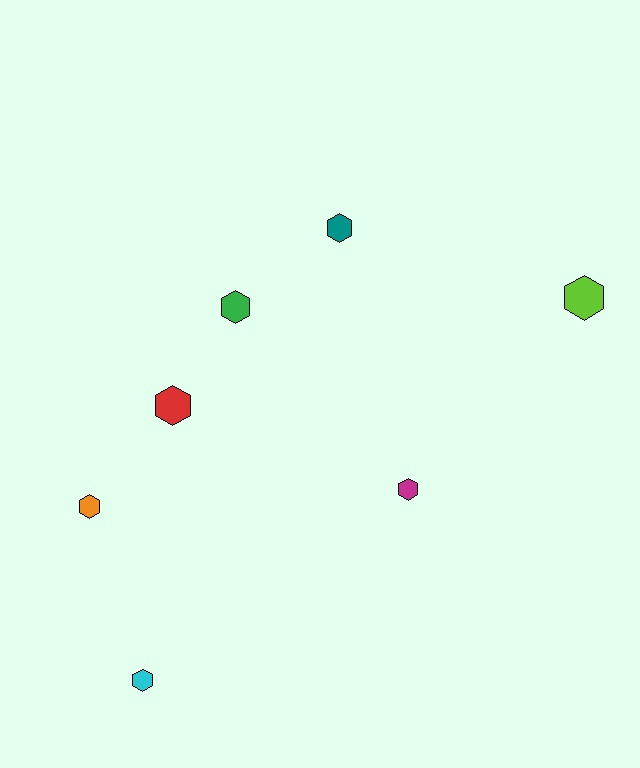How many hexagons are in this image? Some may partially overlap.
There are 7 hexagons.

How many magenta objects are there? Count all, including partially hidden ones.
There is 1 magenta object.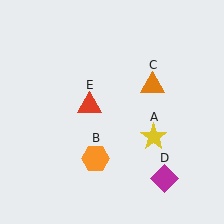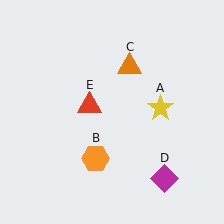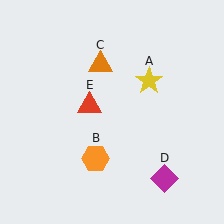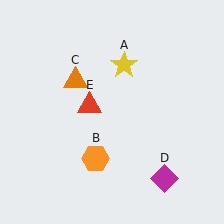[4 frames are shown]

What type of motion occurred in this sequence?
The yellow star (object A), orange triangle (object C) rotated counterclockwise around the center of the scene.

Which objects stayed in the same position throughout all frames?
Orange hexagon (object B) and magenta diamond (object D) and red triangle (object E) remained stationary.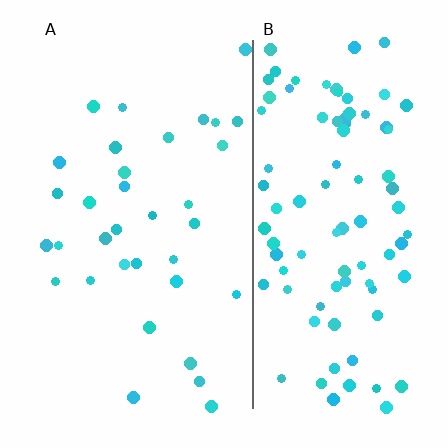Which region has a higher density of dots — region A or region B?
B (the right).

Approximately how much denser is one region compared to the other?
Approximately 2.8× — region B over region A.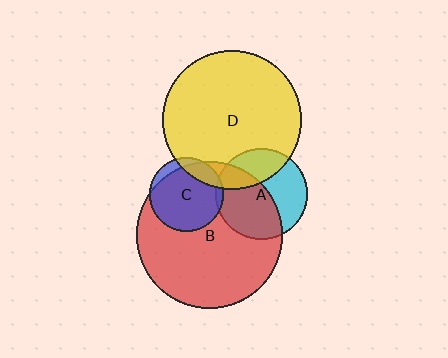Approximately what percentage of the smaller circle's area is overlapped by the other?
Approximately 30%.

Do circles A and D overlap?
Yes.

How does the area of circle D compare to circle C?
Approximately 3.6 times.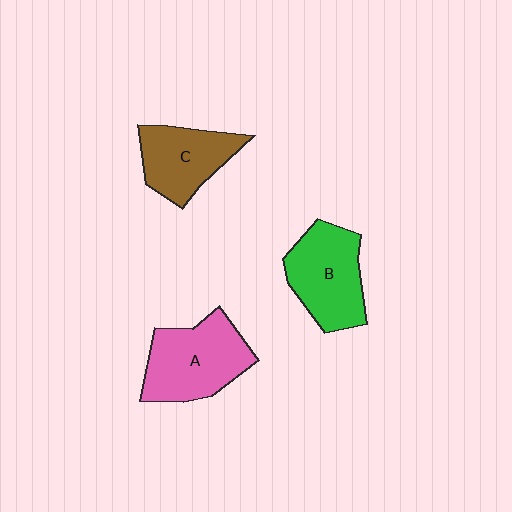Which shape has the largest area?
Shape A (pink).